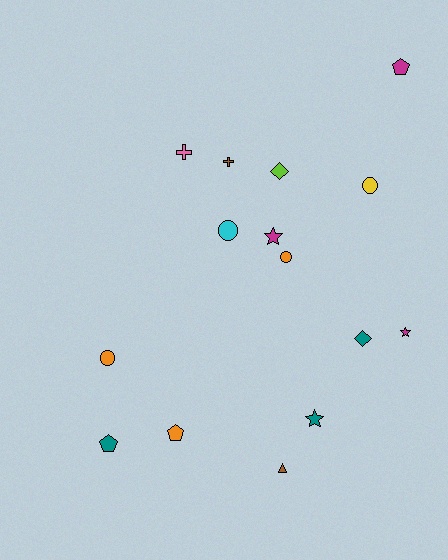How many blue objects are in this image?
There are no blue objects.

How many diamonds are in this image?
There are 2 diamonds.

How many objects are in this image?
There are 15 objects.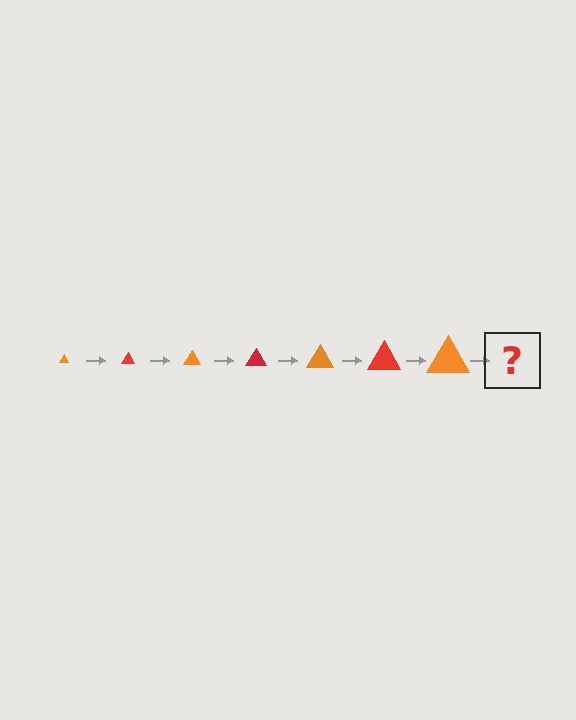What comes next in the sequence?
The next element should be a red triangle, larger than the previous one.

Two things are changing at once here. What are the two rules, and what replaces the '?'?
The two rules are that the triangle grows larger each step and the color cycles through orange and red. The '?' should be a red triangle, larger than the previous one.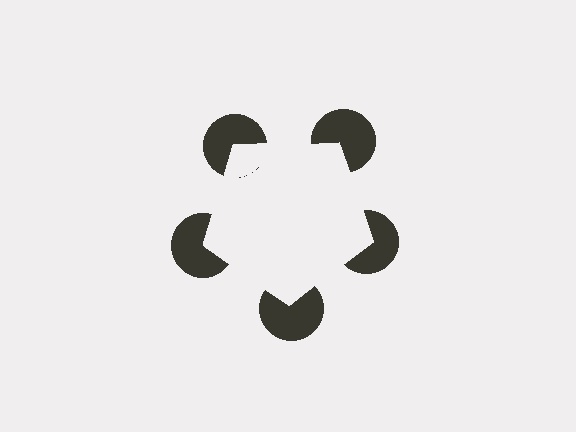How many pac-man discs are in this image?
There are 5 — one at each vertex of the illusory pentagon.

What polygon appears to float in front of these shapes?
An illusory pentagon — its edges are inferred from the aligned wedge cuts in the pac-man discs, not physically drawn.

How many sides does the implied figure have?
5 sides.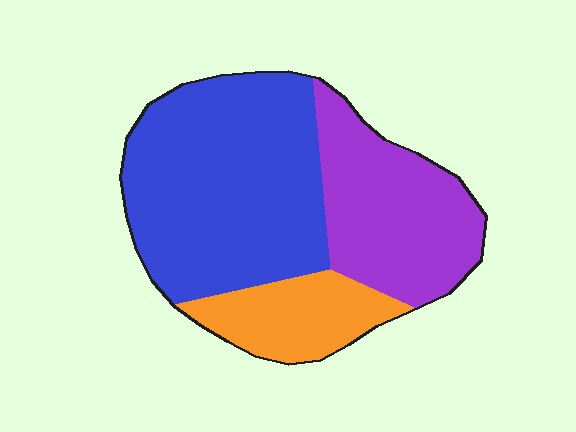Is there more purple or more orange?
Purple.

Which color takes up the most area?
Blue, at roughly 50%.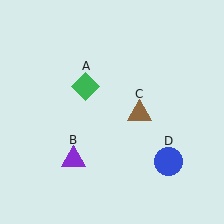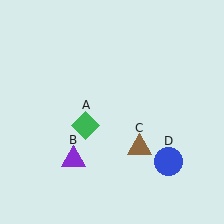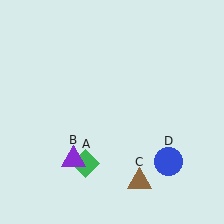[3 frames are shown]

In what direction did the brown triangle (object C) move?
The brown triangle (object C) moved down.